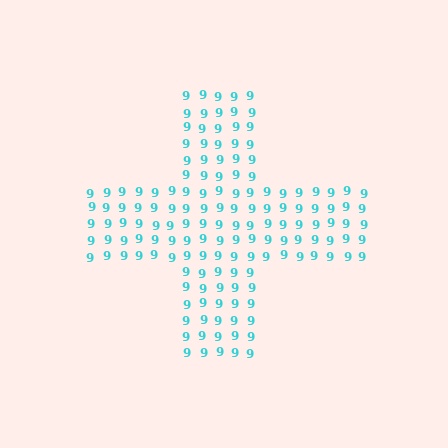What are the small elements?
The small elements are digit 9's.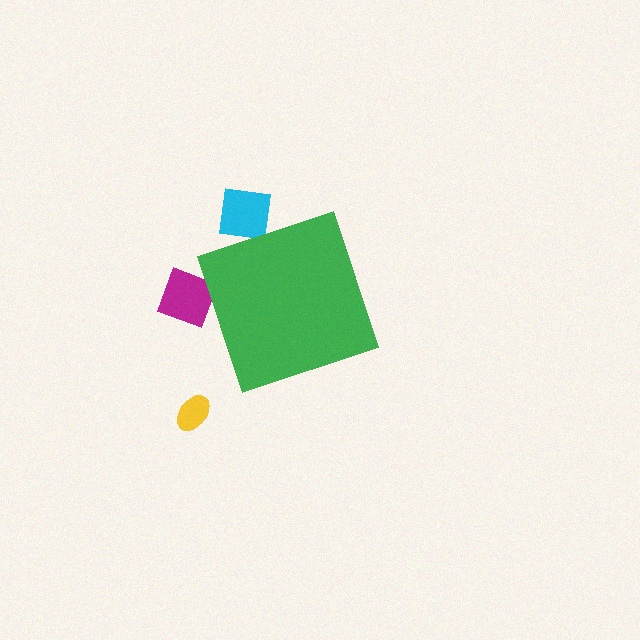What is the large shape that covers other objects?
A green diamond.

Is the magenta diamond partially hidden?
Yes, the magenta diamond is partially hidden behind the green diamond.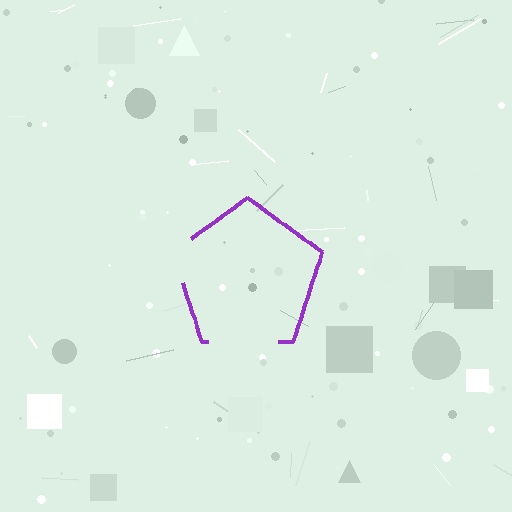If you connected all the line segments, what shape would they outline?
They would outline a pentagon.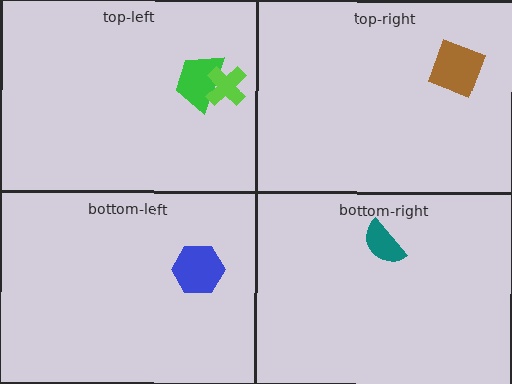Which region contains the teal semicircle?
The bottom-right region.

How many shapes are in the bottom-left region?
1.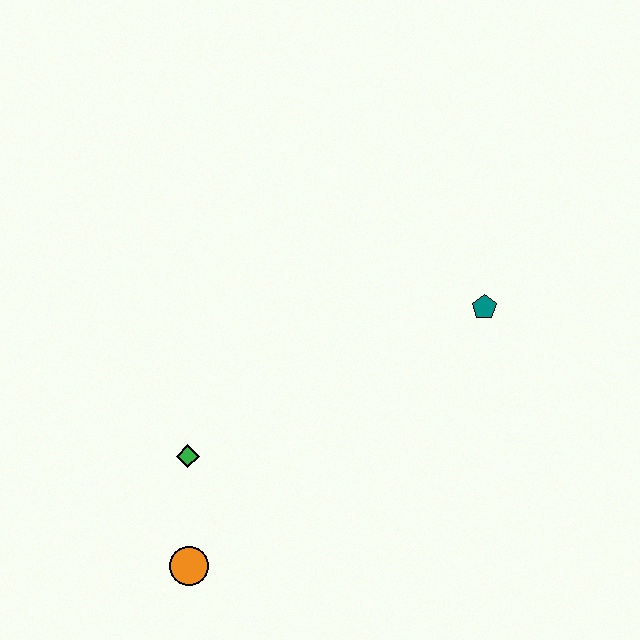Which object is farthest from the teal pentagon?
The orange circle is farthest from the teal pentagon.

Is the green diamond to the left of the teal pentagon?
Yes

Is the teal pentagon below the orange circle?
No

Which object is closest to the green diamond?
The orange circle is closest to the green diamond.